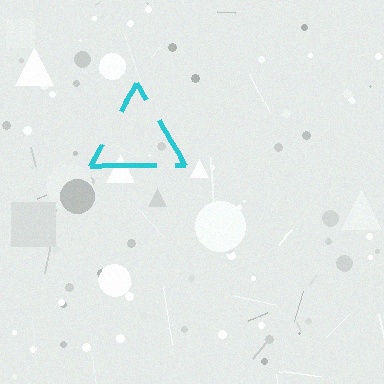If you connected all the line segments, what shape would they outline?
They would outline a triangle.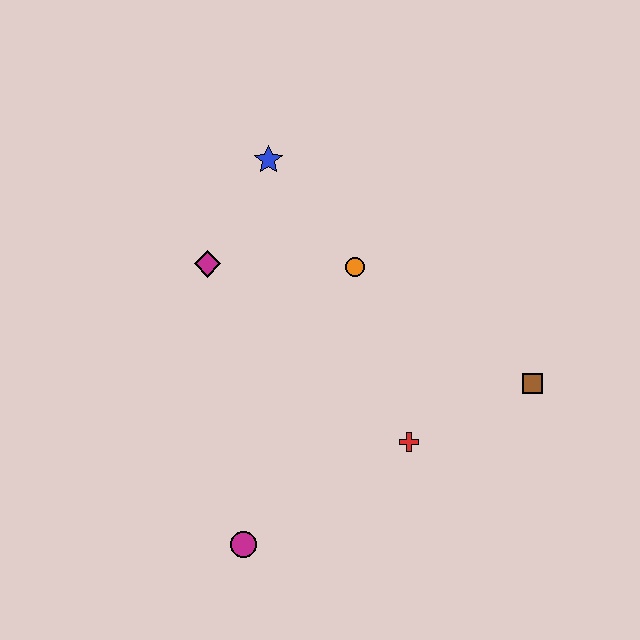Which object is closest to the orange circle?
The blue star is closest to the orange circle.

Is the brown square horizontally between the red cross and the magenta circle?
No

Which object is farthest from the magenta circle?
The blue star is farthest from the magenta circle.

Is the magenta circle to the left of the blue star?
Yes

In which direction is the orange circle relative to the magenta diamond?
The orange circle is to the right of the magenta diamond.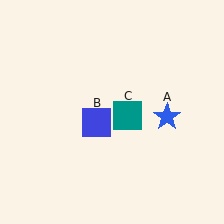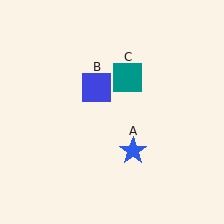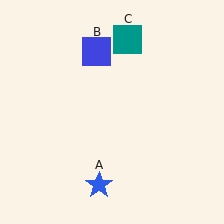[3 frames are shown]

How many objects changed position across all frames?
3 objects changed position: blue star (object A), blue square (object B), teal square (object C).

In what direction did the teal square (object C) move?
The teal square (object C) moved up.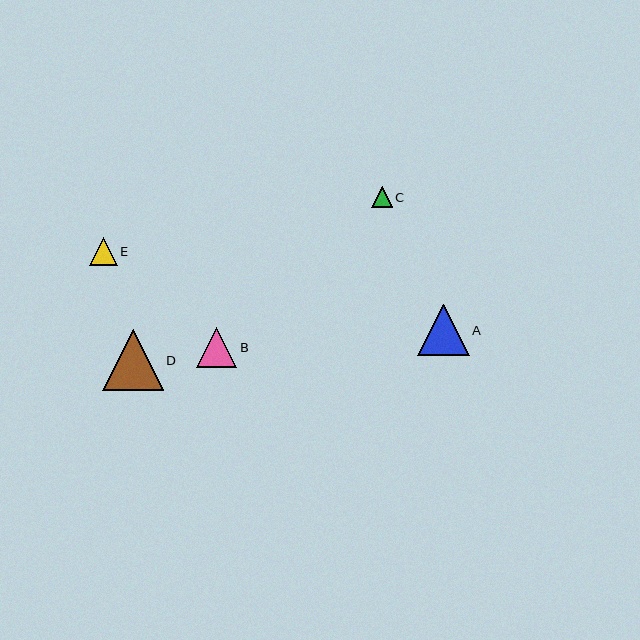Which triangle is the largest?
Triangle D is the largest with a size of approximately 61 pixels.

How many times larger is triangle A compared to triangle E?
Triangle A is approximately 1.9 times the size of triangle E.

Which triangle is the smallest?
Triangle C is the smallest with a size of approximately 20 pixels.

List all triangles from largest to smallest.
From largest to smallest: D, A, B, E, C.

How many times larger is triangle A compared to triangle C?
Triangle A is approximately 2.5 times the size of triangle C.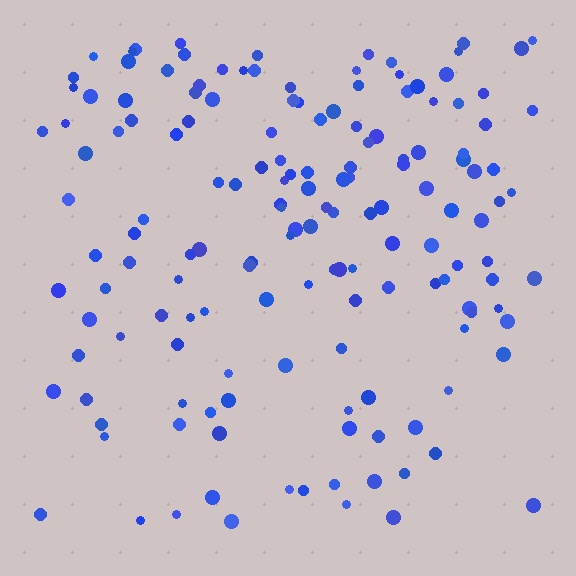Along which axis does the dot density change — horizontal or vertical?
Vertical.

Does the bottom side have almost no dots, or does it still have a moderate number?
Still a moderate number, just noticeably fewer than the top.